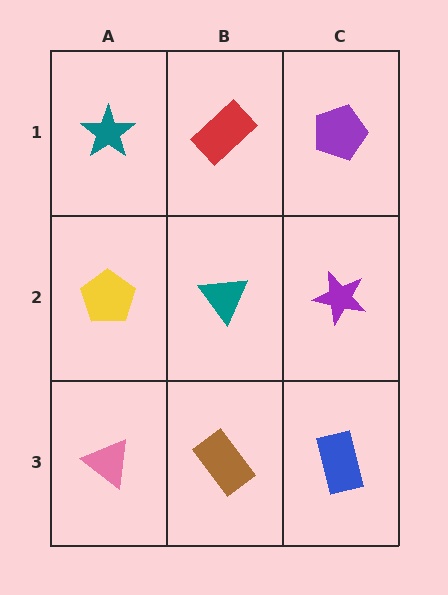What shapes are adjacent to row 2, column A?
A teal star (row 1, column A), a pink triangle (row 3, column A), a teal triangle (row 2, column B).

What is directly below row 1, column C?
A purple star.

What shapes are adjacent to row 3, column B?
A teal triangle (row 2, column B), a pink triangle (row 3, column A), a blue rectangle (row 3, column C).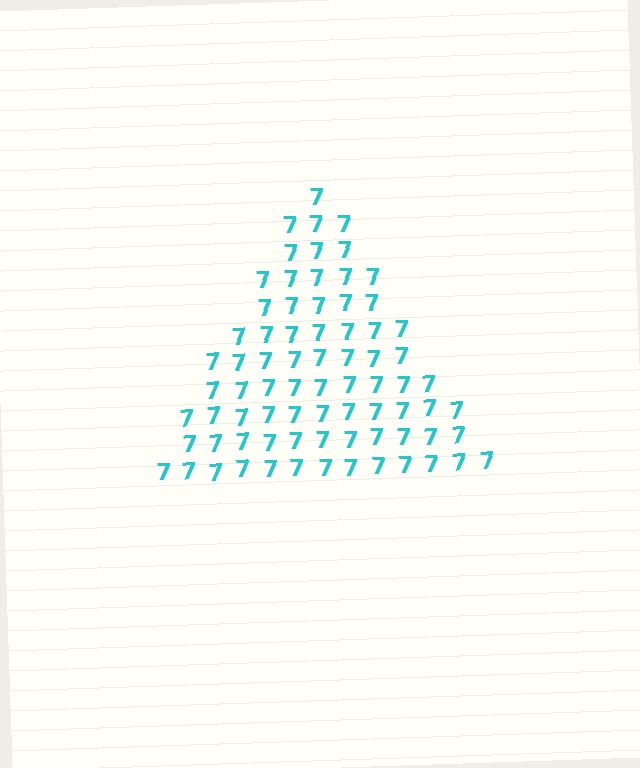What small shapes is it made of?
It is made of small digit 7's.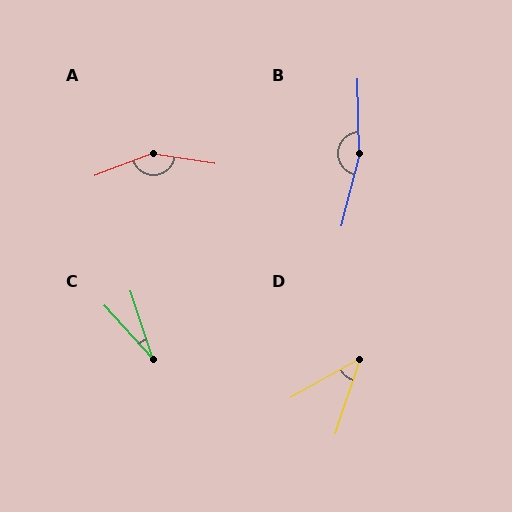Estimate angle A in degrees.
Approximately 150 degrees.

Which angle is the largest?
B, at approximately 165 degrees.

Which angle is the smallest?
C, at approximately 24 degrees.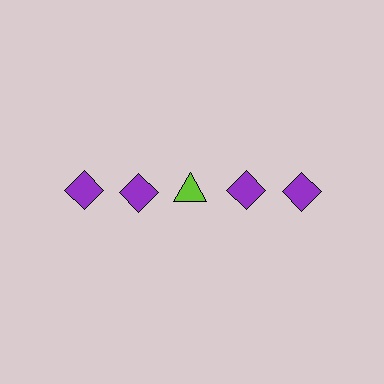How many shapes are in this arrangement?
There are 5 shapes arranged in a grid pattern.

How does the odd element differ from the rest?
It differs in both color (lime instead of purple) and shape (triangle instead of diamond).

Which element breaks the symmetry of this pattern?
The lime triangle in the top row, center column breaks the symmetry. All other shapes are purple diamonds.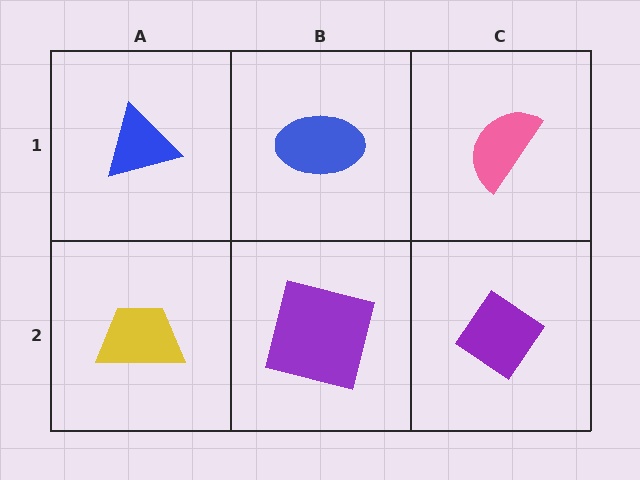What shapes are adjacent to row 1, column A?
A yellow trapezoid (row 2, column A), a blue ellipse (row 1, column B).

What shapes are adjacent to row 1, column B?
A purple square (row 2, column B), a blue triangle (row 1, column A), a pink semicircle (row 1, column C).